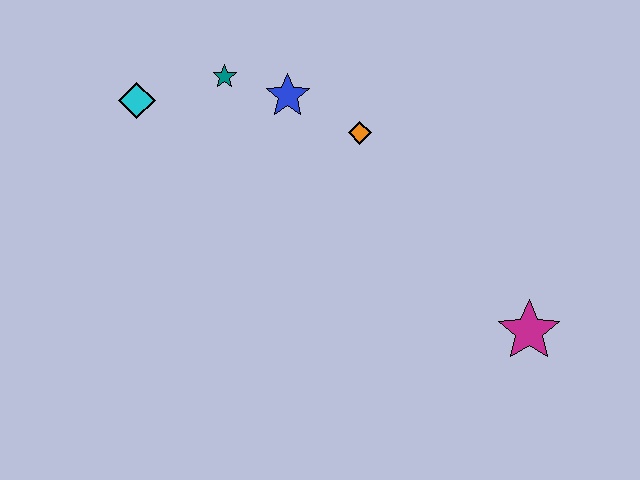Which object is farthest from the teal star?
The magenta star is farthest from the teal star.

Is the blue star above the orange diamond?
Yes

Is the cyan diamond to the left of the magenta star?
Yes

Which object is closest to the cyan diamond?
The teal star is closest to the cyan diamond.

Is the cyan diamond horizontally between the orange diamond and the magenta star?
No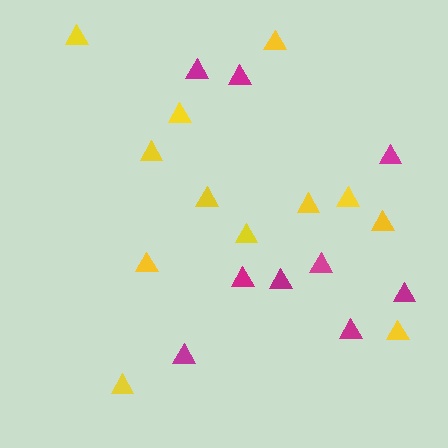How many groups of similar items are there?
There are 2 groups: one group of magenta triangles (9) and one group of yellow triangles (12).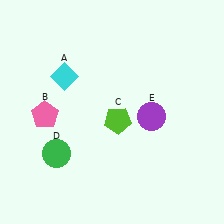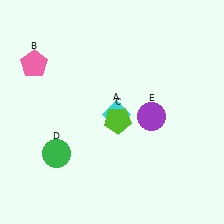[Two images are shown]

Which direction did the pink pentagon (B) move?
The pink pentagon (B) moved up.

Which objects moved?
The objects that moved are: the cyan diamond (A), the pink pentagon (B).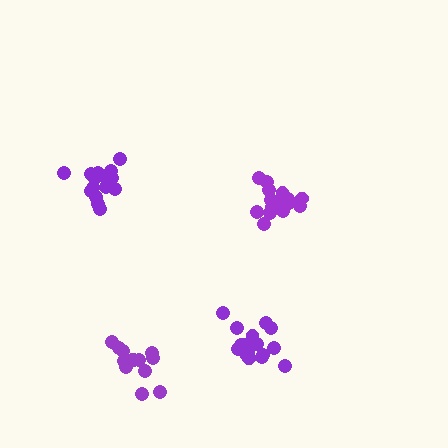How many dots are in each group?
Group 1: 17 dots, Group 2: 15 dots, Group 3: 13 dots, Group 4: 16 dots (61 total).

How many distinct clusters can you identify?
There are 4 distinct clusters.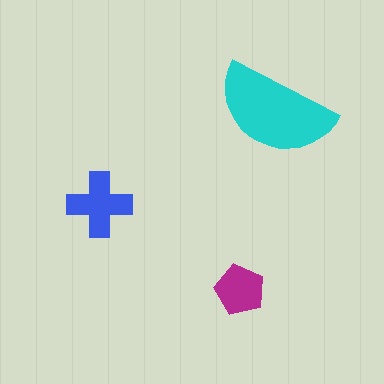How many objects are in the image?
There are 3 objects in the image.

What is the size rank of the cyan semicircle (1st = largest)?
1st.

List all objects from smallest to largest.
The magenta pentagon, the blue cross, the cyan semicircle.